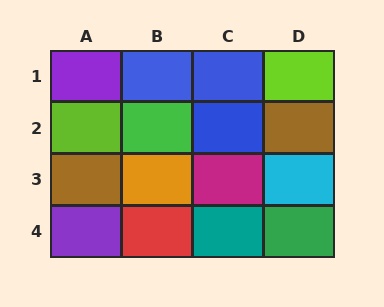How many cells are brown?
2 cells are brown.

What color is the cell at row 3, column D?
Cyan.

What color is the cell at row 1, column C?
Blue.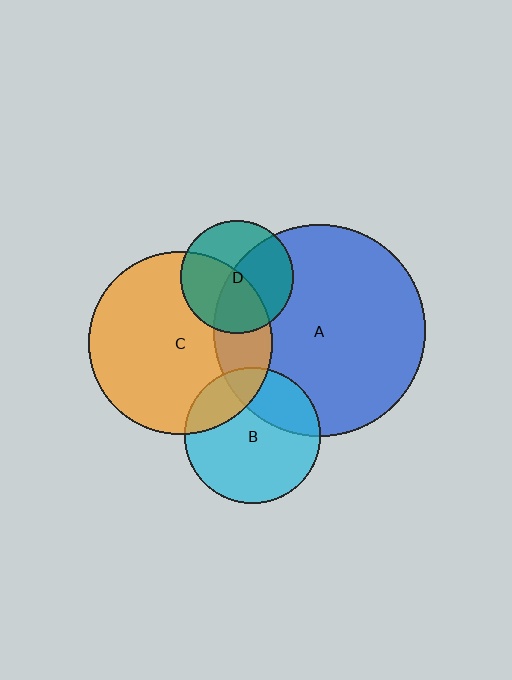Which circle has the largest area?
Circle A (blue).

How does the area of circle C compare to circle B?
Approximately 1.8 times.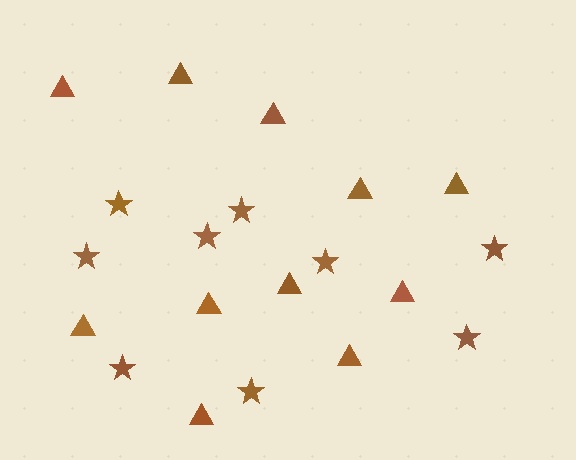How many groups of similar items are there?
There are 2 groups: one group of stars (9) and one group of triangles (11).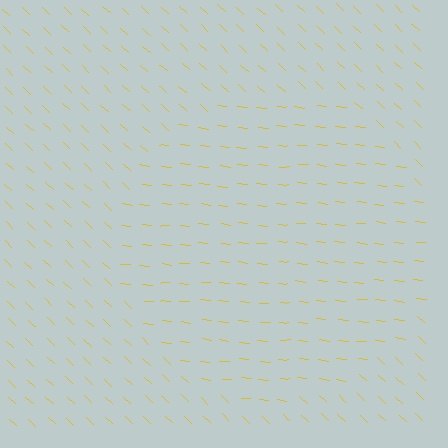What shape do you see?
I see a circle.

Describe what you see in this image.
The image is filled with small yellow line segments. A circle region in the image has lines oriented differently from the surrounding lines, creating a visible texture boundary.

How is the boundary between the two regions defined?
The boundary is defined purely by a change in line orientation (approximately 37 degrees difference). All lines are the same color and thickness.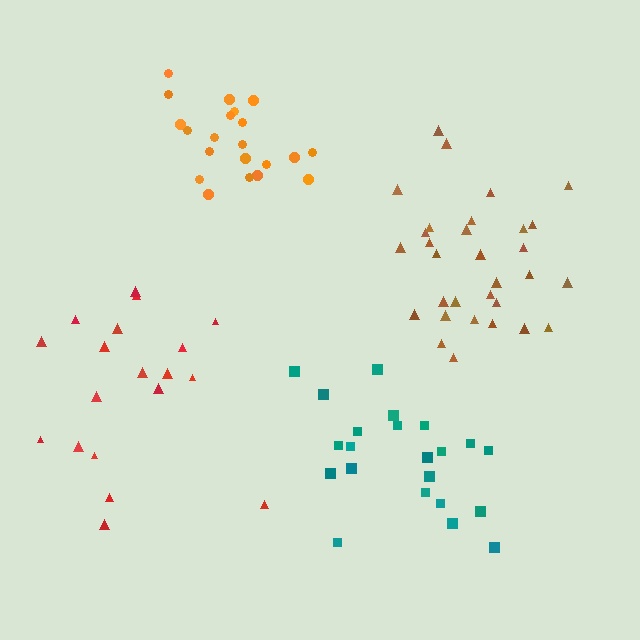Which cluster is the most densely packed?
Orange.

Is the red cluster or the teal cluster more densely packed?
Teal.